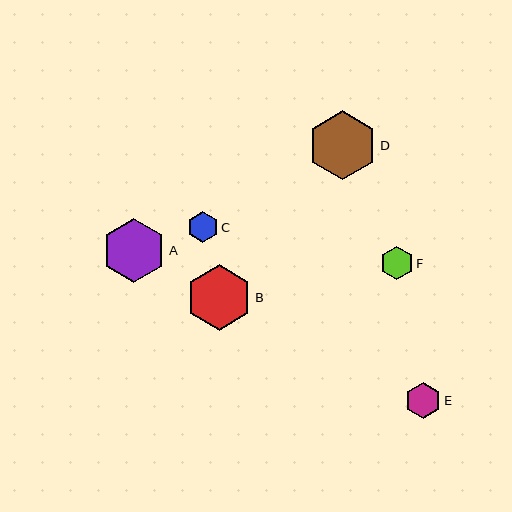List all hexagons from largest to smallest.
From largest to smallest: D, B, A, E, F, C.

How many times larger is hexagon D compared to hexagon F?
Hexagon D is approximately 2.1 times the size of hexagon F.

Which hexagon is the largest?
Hexagon D is the largest with a size of approximately 69 pixels.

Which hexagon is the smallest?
Hexagon C is the smallest with a size of approximately 31 pixels.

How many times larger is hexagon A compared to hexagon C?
Hexagon A is approximately 2.1 times the size of hexagon C.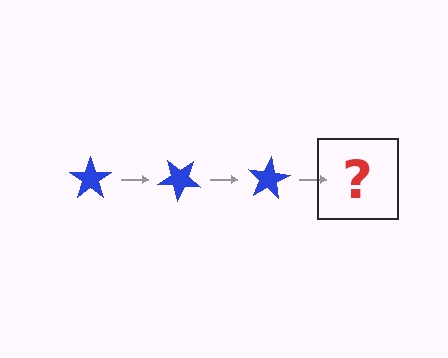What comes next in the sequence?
The next element should be a blue star rotated 120 degrees.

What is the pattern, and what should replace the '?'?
The pattern is that the star rotates 40 degrees each step. The '?' should be a blue star rotated 120 degrees.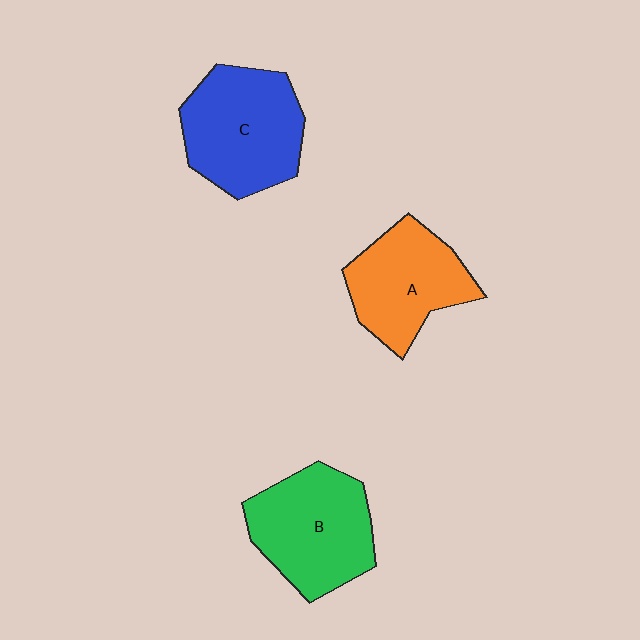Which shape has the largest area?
Shape C (blue).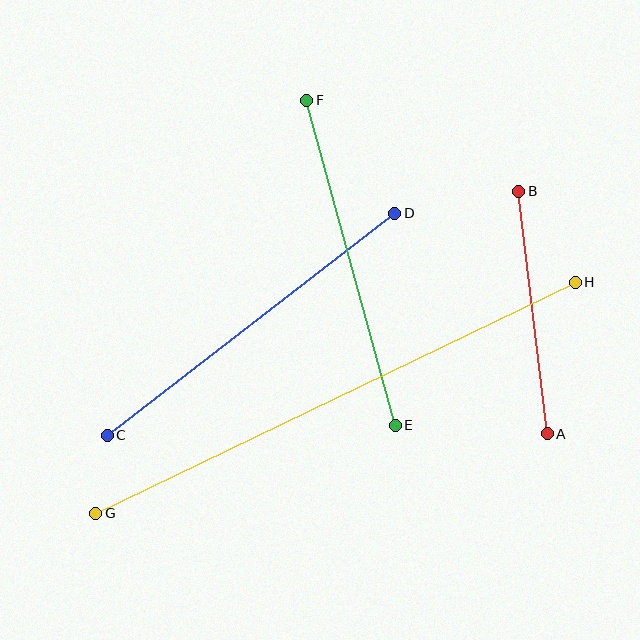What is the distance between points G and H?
The distance is approximately 532 pixels.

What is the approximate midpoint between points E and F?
The midpoint is at approximately (351, 263) pixels.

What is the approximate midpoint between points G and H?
The midpoint is at approximately (335, 398) pixels.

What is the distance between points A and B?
The distance is approximately 244 pixels.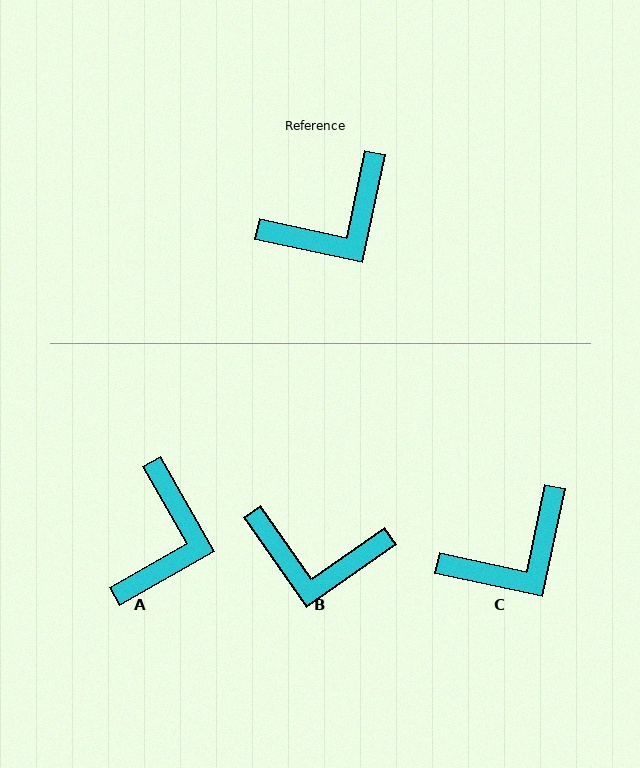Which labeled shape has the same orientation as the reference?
C.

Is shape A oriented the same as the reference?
No, it is off by about 42 degrees.